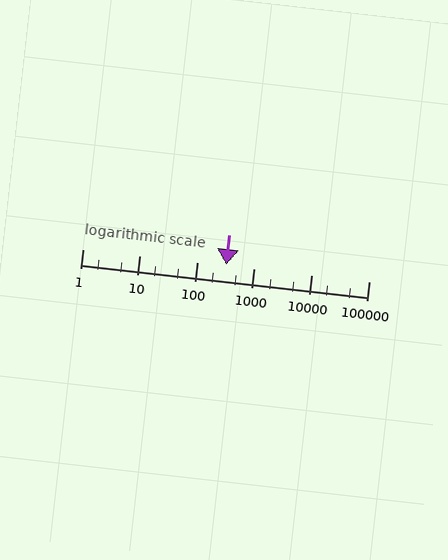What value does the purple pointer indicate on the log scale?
The pointer indicates approximately 320.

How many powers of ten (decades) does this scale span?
The scale spans 5 decades, from 1 to 100000.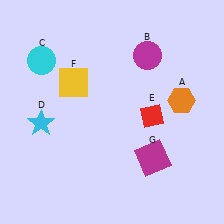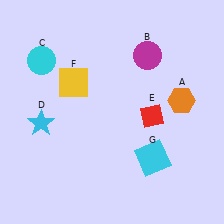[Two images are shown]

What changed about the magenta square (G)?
In Image 1, G is magenta. In Image 2, it changed to cyan.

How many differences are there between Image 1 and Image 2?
There is 1 difference between the two images.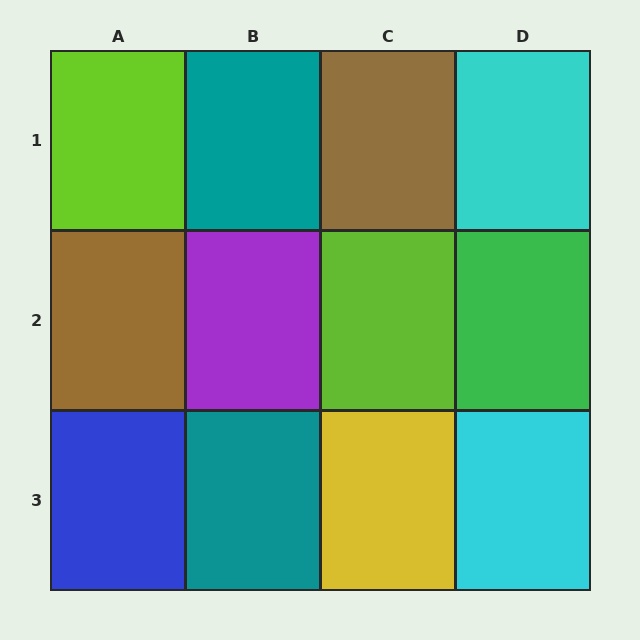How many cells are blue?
1 cell is blue.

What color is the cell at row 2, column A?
Brown.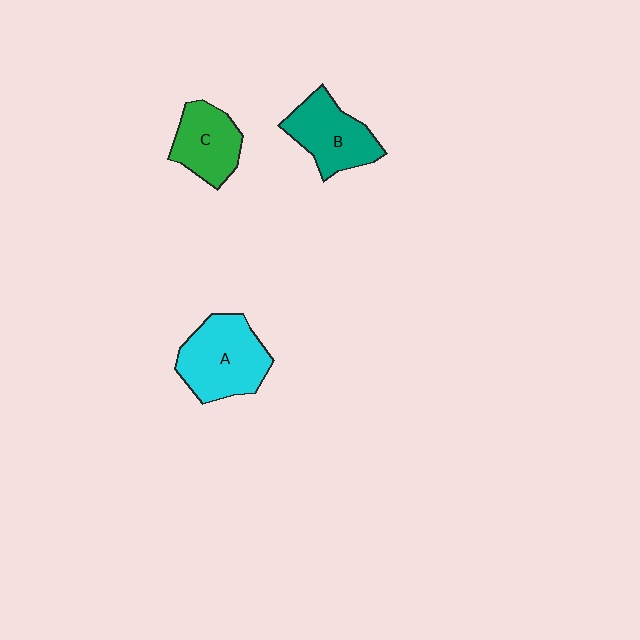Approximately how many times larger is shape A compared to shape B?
Approximately 1.2 times.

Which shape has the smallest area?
Shape C (green).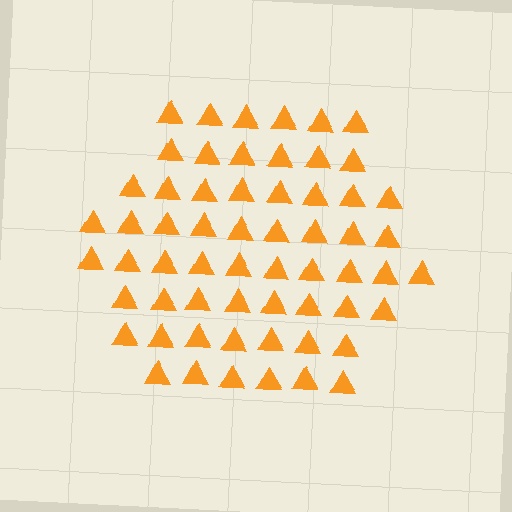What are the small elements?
The small elements are triangles.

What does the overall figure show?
The overall figure shows a hexagon.